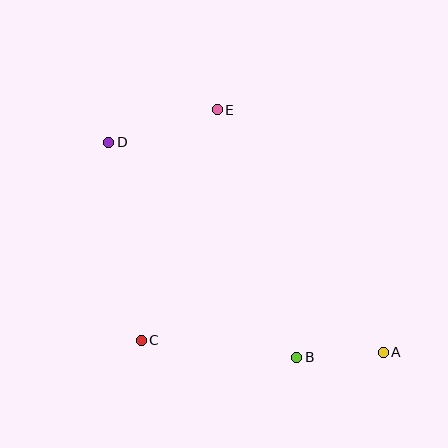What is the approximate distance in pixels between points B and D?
The distance between B and D is approximately 286 pixels.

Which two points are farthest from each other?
Points A and D are farthest from each other.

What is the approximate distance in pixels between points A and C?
The distance between A and C is approximately 242 pixels.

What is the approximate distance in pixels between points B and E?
The distance between B and E is approximately 260 pixels.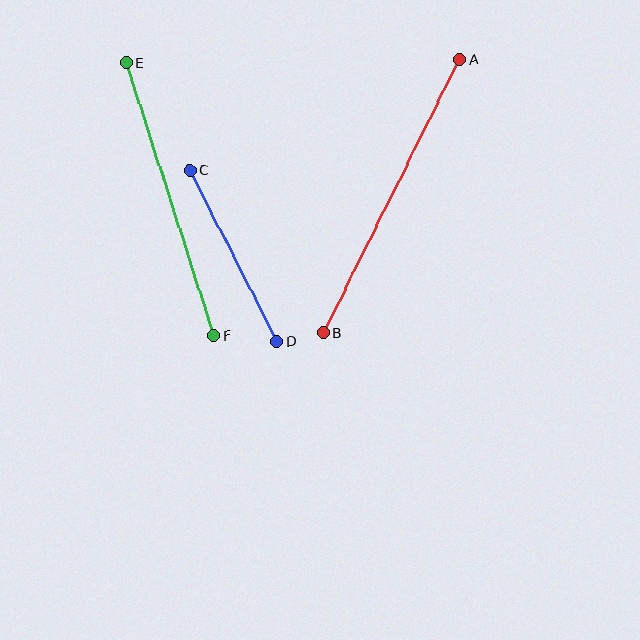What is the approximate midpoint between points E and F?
The midpoint is at approximately (170, 199) pixels.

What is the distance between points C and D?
The distance is approximately 192 pixels.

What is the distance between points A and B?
The distance is approximately 305 pixels.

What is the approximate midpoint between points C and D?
The midpoint is at approximately (233, 256) pixels.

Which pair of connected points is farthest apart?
Points A and B are farthest apart.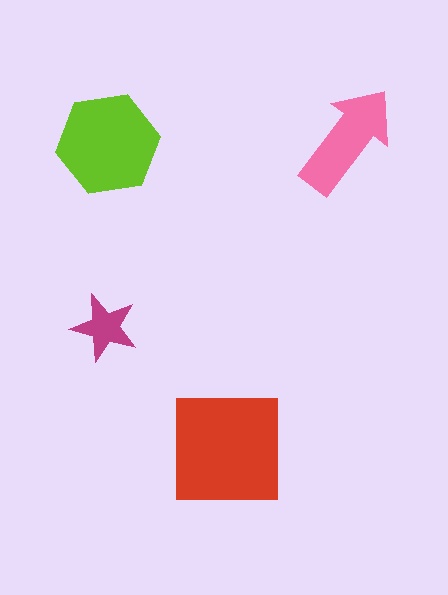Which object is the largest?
The red square.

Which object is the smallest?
The magenta star.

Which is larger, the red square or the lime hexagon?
The red square.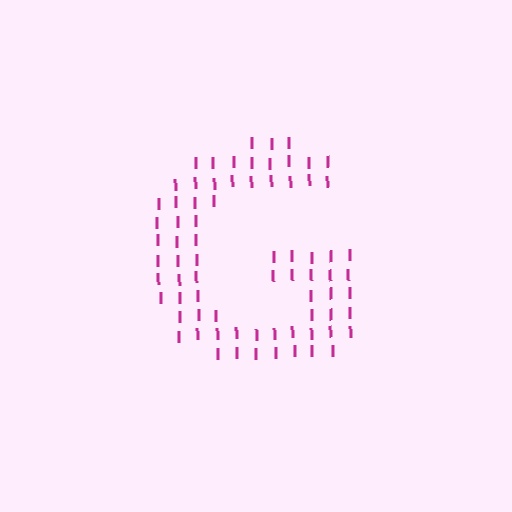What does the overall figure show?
The overall figure shows the letter G.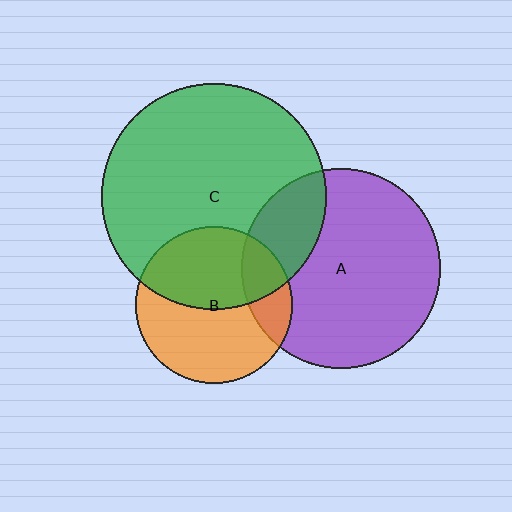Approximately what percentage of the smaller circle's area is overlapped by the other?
Approximately 20%.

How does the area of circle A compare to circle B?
Approximately 1.6 times.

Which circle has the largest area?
Circle C (green).